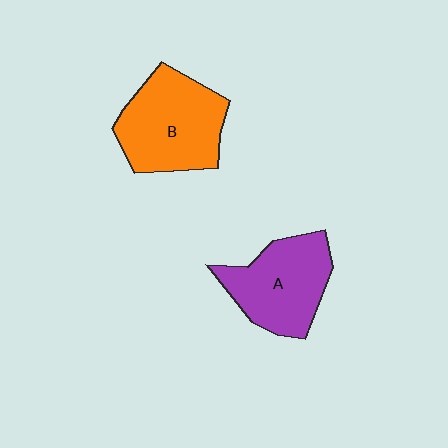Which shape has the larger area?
Shape B (orange).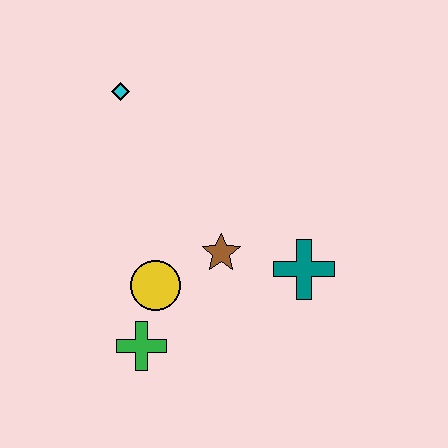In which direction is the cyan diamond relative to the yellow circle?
The cyan diamond is above the yellow circle.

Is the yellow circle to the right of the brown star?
No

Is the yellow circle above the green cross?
Yes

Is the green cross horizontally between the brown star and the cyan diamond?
Yes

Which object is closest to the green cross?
The yellow circle is closest to the green cross.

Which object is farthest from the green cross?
The cyan diamond is farthest from the green cross.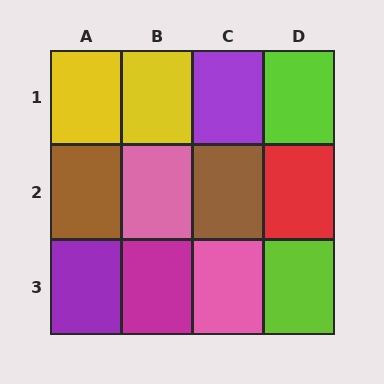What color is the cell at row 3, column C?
Pink.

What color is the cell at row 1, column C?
Purple.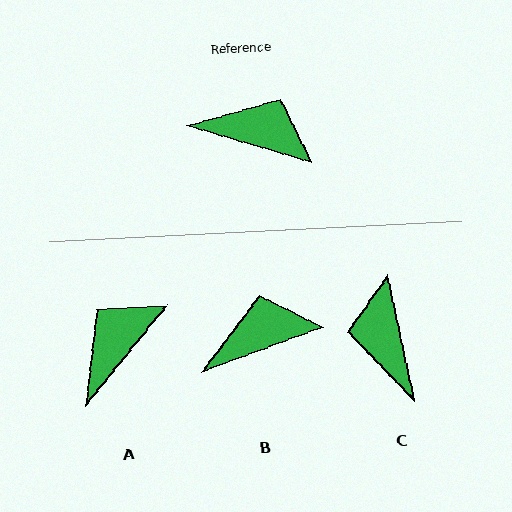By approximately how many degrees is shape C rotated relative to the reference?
Approximately 118 degrees counter-clockwise.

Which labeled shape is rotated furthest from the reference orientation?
C, about 118 degrees away.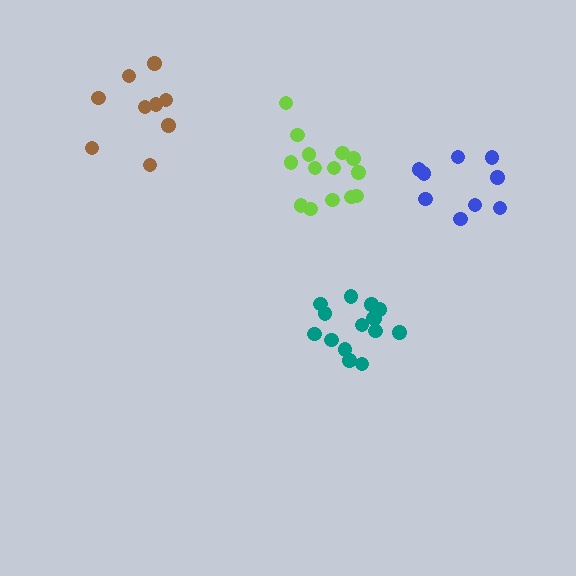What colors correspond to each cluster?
The clusters are colored: blue, brown, teal, lime.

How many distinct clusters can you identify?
There are 4 distinct clusters.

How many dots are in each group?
Group 1: 9 dots, Group 2: 9 dots, Group 3: 15 dots, Group 4: 14 dots (47 total).